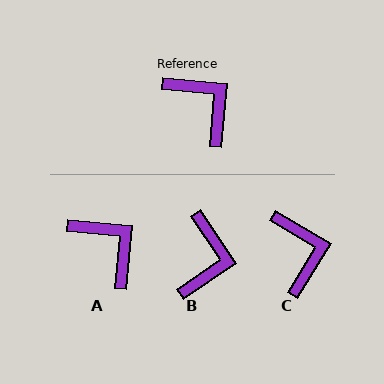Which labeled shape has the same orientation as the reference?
A.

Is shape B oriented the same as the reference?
No, it is off by about 51 degrees.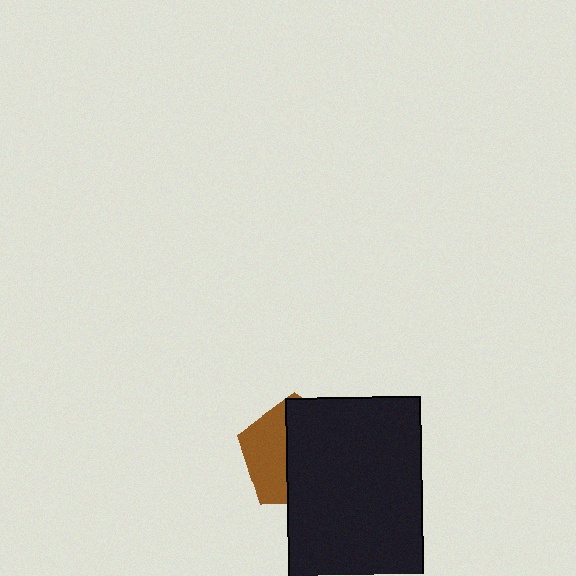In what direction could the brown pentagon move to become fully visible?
The brown pentagon could move left. That would shift it out from behind the black rectangle entirely.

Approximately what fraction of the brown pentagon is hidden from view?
Roughly 61% of the brown pentagon is hidden behind the black rectangle.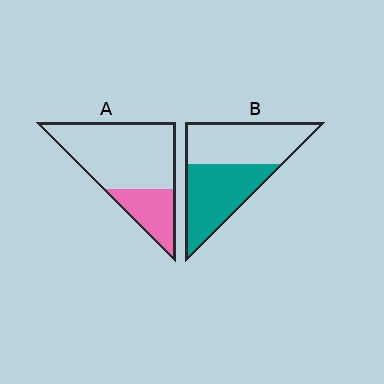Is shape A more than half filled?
No.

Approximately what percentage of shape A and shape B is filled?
A is approximately 25% and B is approximately 50%.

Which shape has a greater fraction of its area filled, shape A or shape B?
Shape B.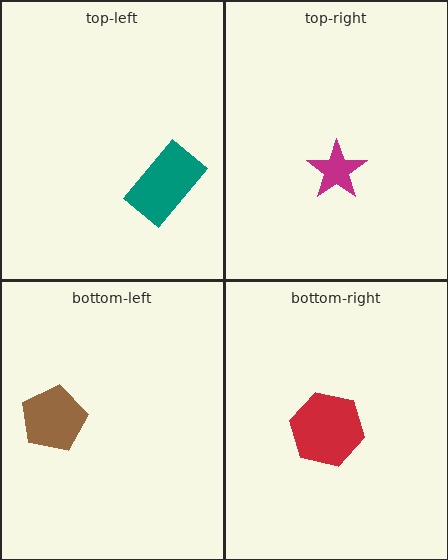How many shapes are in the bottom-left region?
1.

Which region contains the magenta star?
The top-right region.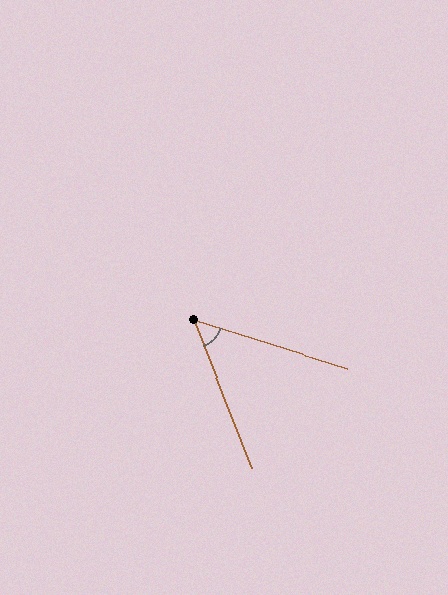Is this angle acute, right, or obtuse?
It is acute.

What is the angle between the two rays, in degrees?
Approximately 51 degrees.